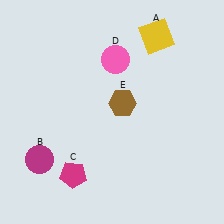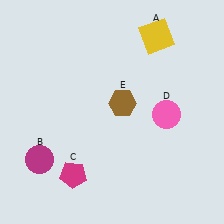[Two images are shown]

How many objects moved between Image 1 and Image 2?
1 object moved between the two images.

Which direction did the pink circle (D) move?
The pink circle (D) moved down.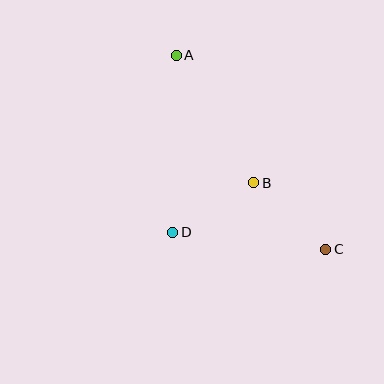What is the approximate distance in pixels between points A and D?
The distance between A and D is approximately 177 pixels.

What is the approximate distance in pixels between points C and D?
The distance between C and D is approximately 154 pixels.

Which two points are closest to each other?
Points B and D are closest to each other.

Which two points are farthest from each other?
Points A and C are farthest from each other.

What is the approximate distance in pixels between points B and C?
The distance between B and C is approximately 98 pixels.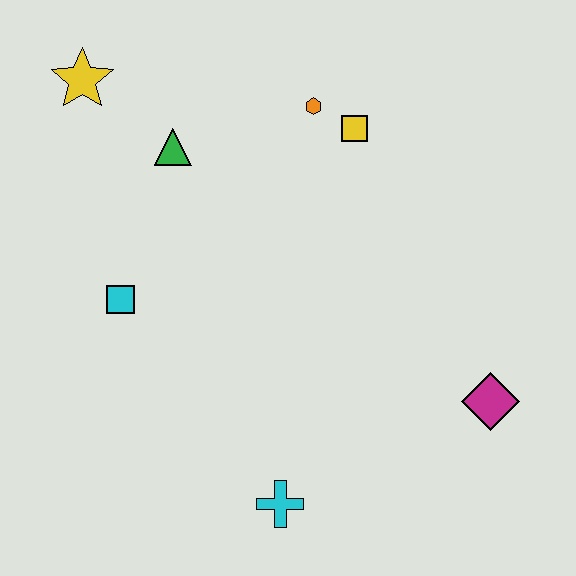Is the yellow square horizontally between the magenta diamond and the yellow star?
Yes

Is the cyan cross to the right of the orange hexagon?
No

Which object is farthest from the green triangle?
The magenta diamond is farthest from the green triangle.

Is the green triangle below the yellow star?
Yes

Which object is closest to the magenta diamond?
The cyan cross is closest to the magenta diamond.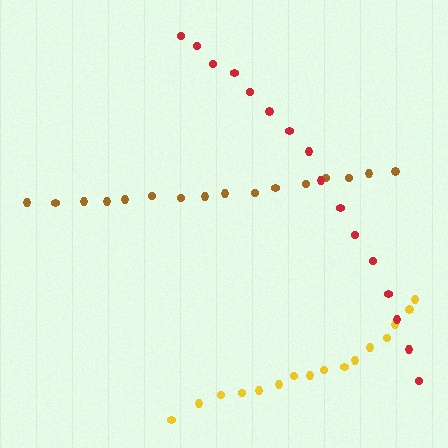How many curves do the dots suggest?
There are 3 distinct paths.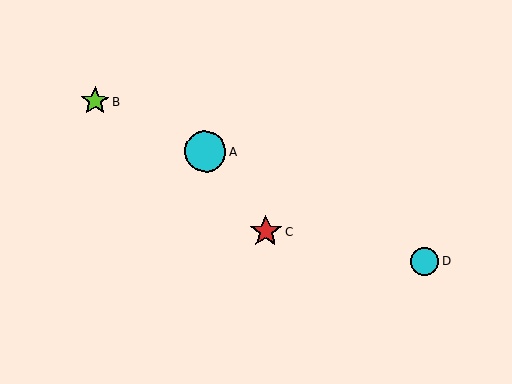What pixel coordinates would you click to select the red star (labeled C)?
Click at (265, 232) to select the red star C.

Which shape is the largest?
The cyan circle (labeled A) is the largest.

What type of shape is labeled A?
Shape A is a cyan circle.